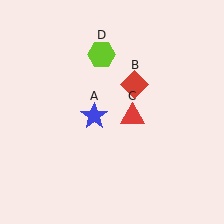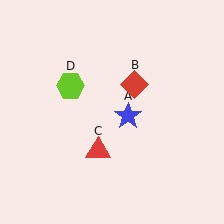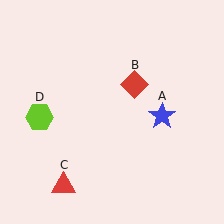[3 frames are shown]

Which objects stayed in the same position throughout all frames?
Red diamond (object B) remained stationary.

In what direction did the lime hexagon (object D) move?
The lime hexagon (object D) moved down and to the left.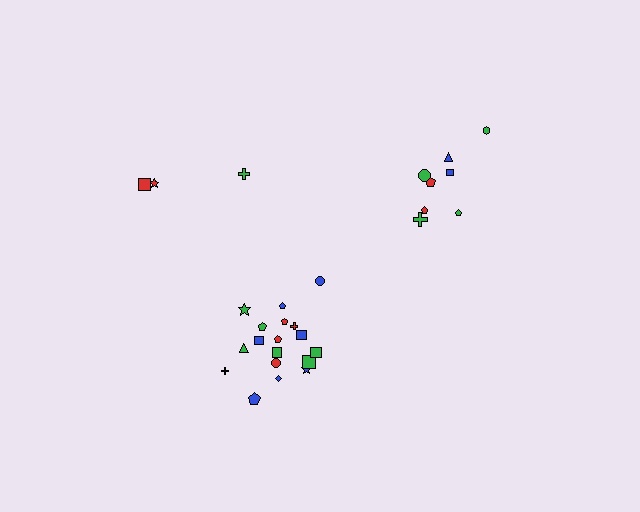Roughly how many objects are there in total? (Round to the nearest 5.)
Roughly 30 objects in total.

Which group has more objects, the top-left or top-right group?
The top-right group.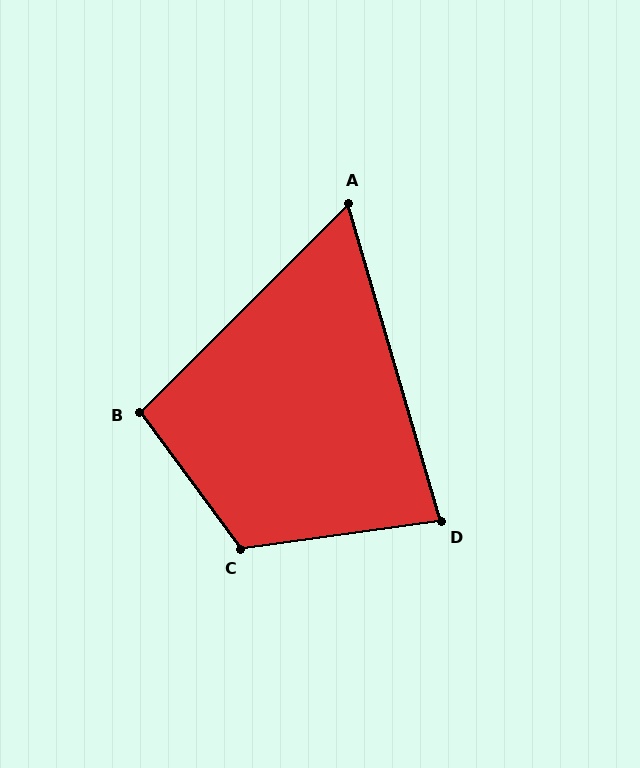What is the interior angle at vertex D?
Approximately 82 degrees (acute).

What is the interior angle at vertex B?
Approximately 98 degrees (obtuse).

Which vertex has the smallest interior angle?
A, at approximately 61 degrees.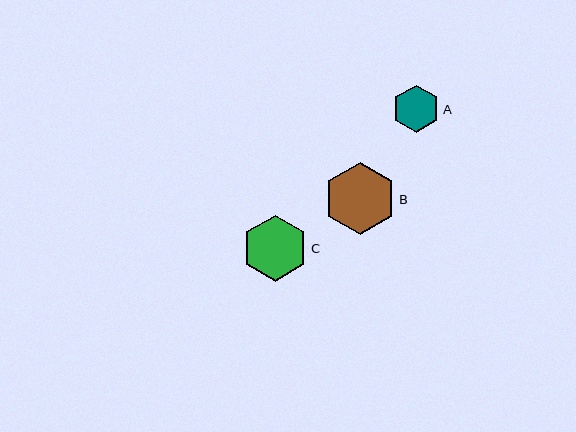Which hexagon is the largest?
Hexagon B is the largest with a size of approximately 73 pixels.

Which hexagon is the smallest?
Hexagon A is the smallest with a size of approximately 47 pixels.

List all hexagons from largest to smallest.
From largest to smallest: B, C, A.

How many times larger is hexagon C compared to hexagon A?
Hexagon C is approximately 1.4 times the size of hexagon A.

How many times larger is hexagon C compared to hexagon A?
Hexagon C is approximately 1.4 times the size of hexagon A.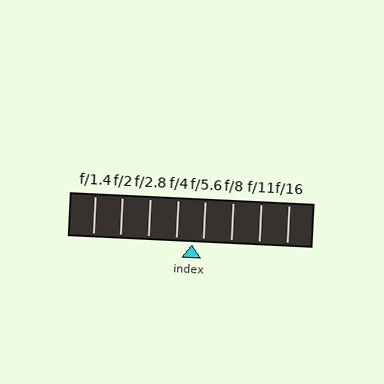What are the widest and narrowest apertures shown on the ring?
The widest aperture shown is f/1.4 and the narrowest is f/16.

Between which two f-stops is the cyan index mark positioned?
The index mark is between f/4 and f/5.6.